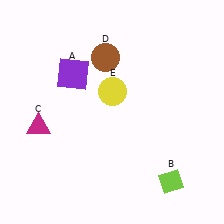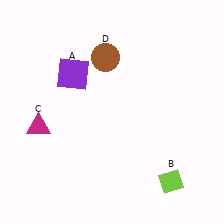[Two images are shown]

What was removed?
The yellow circle (E) was removed in Image 2.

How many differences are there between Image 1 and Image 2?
There is 1 difference between the two images.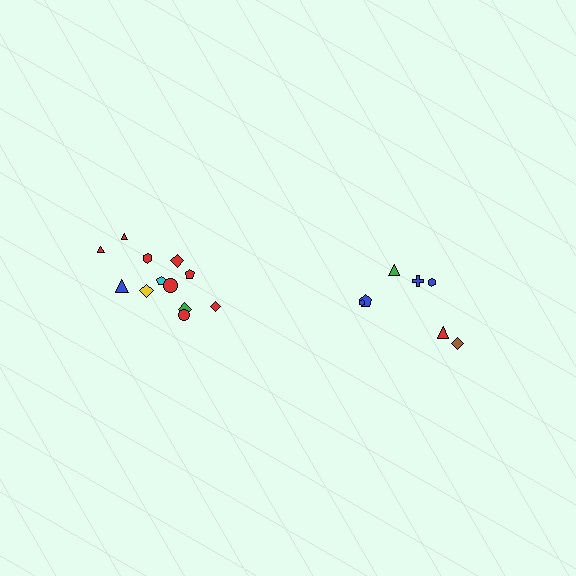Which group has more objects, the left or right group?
The left group.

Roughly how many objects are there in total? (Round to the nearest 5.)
Roughly 20 objects in total.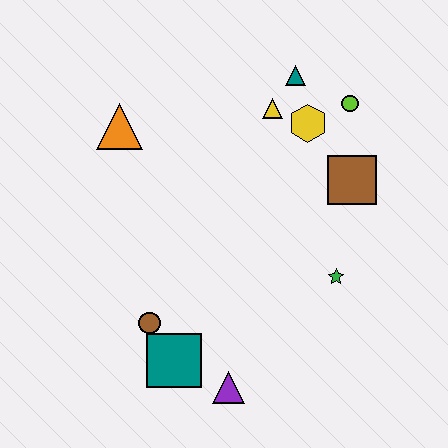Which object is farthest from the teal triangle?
The purple triangle is farthest from the teal triangle.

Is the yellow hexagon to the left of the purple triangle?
No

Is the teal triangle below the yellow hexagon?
No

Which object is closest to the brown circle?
The teal square is closest to the brown circle.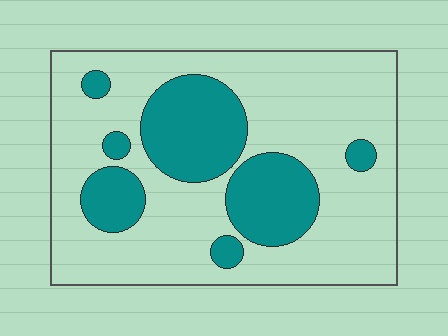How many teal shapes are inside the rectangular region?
7.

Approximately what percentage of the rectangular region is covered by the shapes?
Approximately 30%.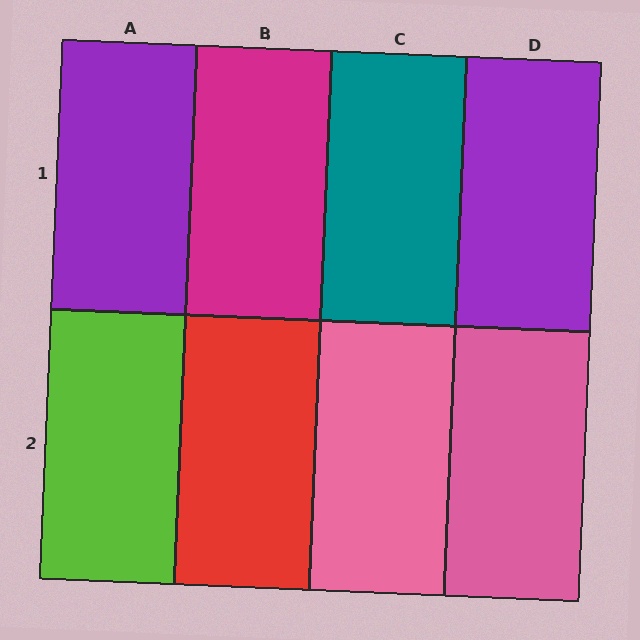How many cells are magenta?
1 cell is magenta.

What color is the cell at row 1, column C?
Teal.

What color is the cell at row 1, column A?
Purple.